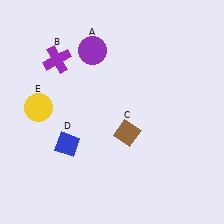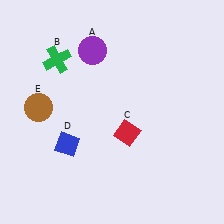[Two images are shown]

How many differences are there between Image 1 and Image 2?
There are 3 differences between the two images.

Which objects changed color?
B changed from purple to green. C changed from brown to red. E changed from yellow to brown.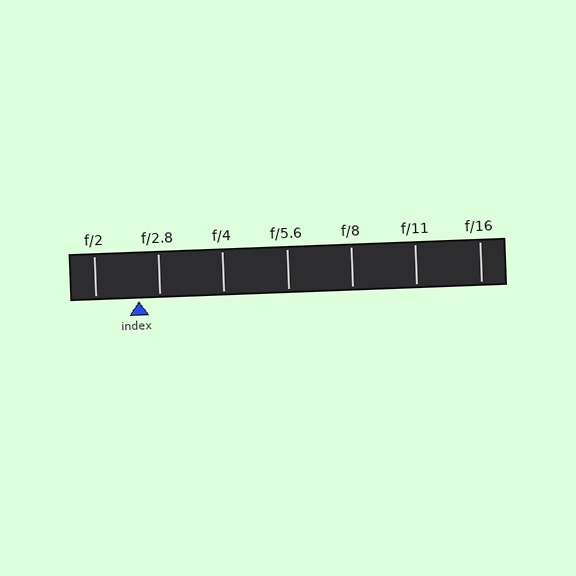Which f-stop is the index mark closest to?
The index mark is closest to f/2.8.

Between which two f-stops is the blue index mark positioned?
The index mark is between f/2 and f/2.8.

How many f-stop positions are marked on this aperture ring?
There are 7 f-stop positions marked.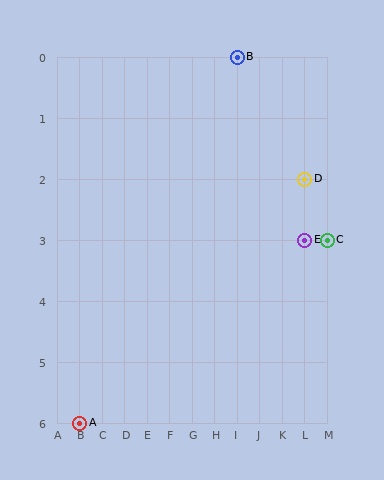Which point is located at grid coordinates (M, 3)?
Point C is at (M, 3).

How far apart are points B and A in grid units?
Points B and A are 7 columns and 6 rows apart (about 9.2 grid units diagonally).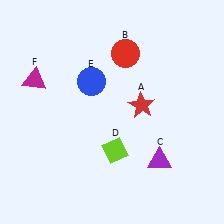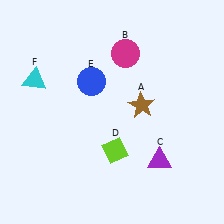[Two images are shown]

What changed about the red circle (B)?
In Image 1, B is red. In Image 2, it changed to magenta.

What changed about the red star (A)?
In Image 1, A is red. In Image 2, it changed to brown.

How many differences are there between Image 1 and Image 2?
There are 3 differences between the two images.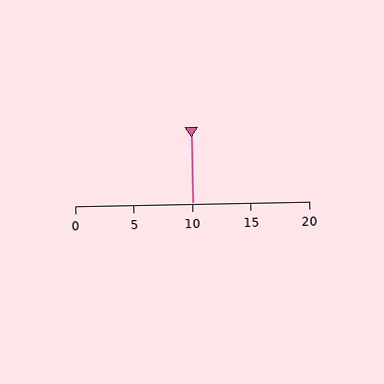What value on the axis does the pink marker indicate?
The marker indicates approximately 10.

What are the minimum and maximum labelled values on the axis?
The axis runs from 0 to 20.